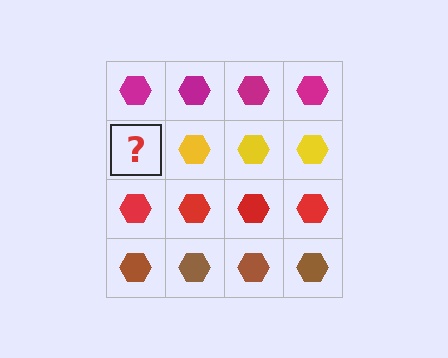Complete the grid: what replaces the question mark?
The question mark should be replaced with a yellow hexagon.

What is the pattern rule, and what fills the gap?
The rule is that each row has a consistent color. The gap should be filled with a yellow hexagon.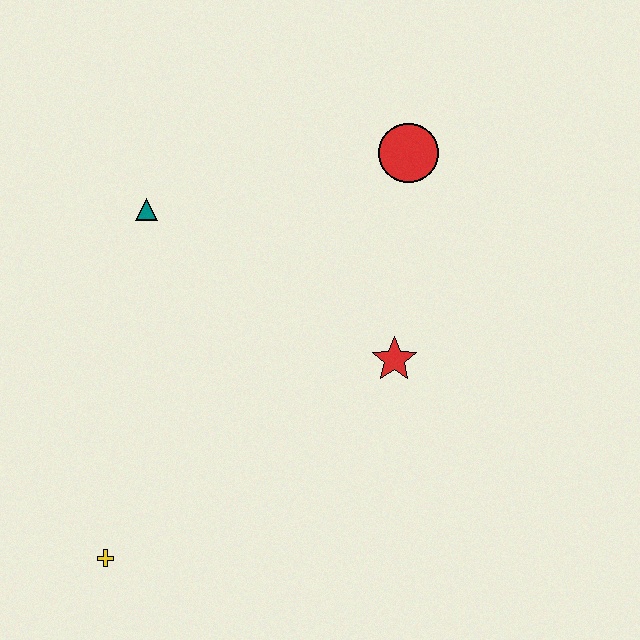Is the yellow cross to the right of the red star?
No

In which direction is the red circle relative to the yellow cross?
The red circle is above the yellow cross.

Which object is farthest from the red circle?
The yellow cross is farthest from the red circle.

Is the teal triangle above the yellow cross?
Yes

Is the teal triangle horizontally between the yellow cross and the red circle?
Yes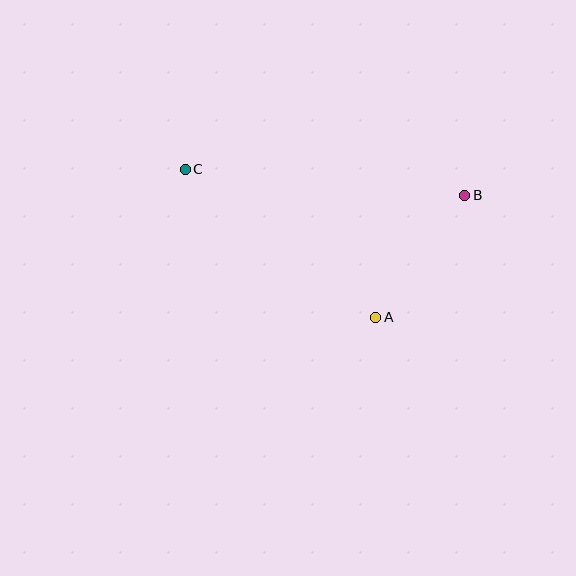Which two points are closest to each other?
Points A and B are closest to each other.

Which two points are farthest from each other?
Points B and C are farthest from each other.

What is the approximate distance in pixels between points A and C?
The distance between A and C is approximately 241 pixels.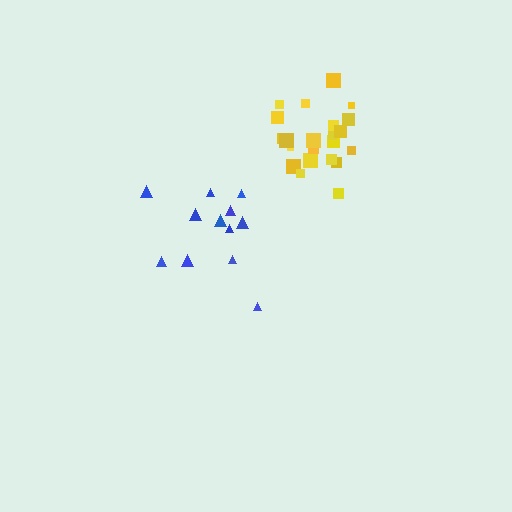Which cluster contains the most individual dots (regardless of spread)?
Yellow (23).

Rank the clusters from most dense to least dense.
yellow, blue.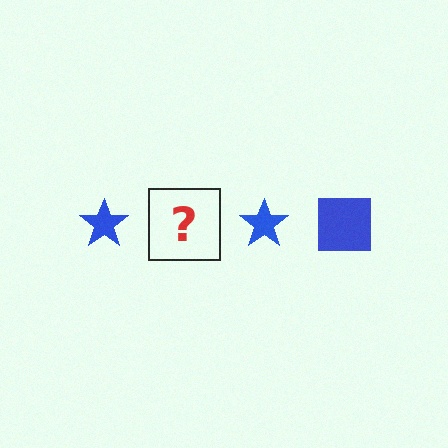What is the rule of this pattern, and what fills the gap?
The rule is that the pattern cycles through star, square shapes in blue. The gap should be filled with a blue square.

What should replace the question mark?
The question mark should be replaced with a blue square.